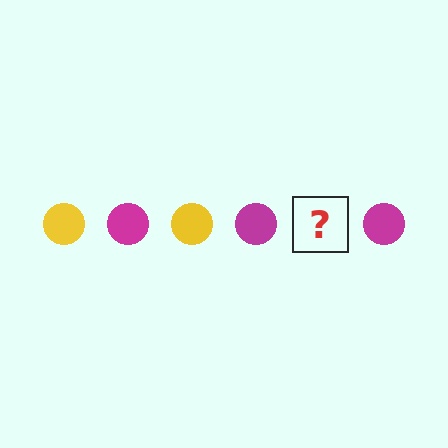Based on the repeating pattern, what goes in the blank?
The blank should be a yellow circle.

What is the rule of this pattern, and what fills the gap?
The rule is that the pattern cycles through yellow, magenta circles. The gap should be filled with a yellow circle.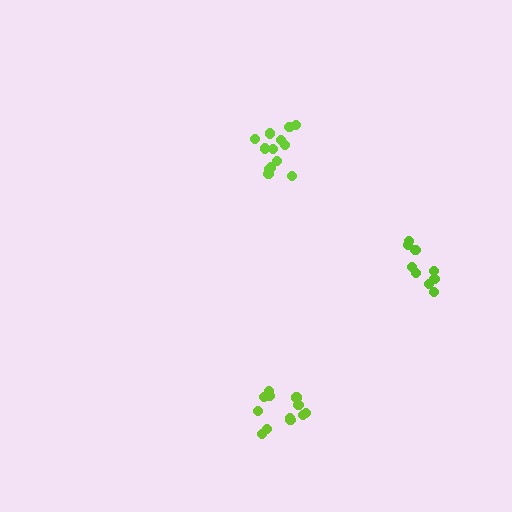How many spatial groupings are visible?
There are 3 spatial groupings.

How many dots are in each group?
Group 1: 12 dots, Group 2: 9 dots, Group 3: 13 dots (34 total).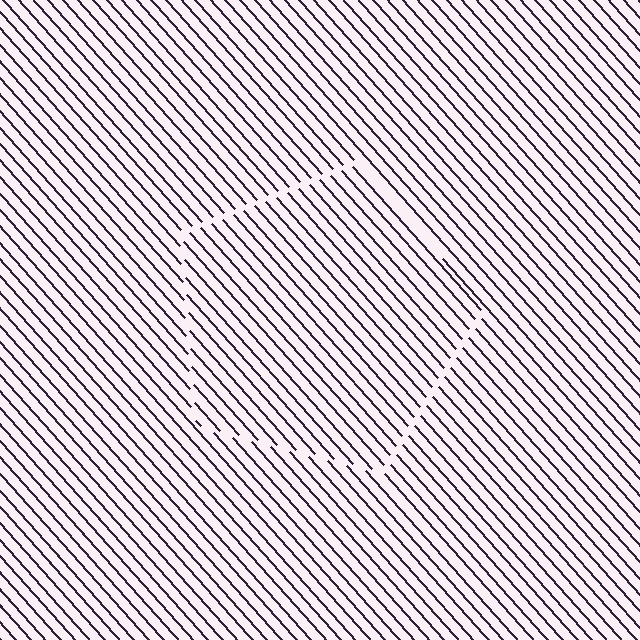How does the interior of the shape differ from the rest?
The interior of the shape contains the same grating, shifted by half a period — the contour is defined by the phase discontinuity where line-ends from the inner and outer gratings abut.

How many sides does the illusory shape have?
5 sides — the line-ends trace a pentagon.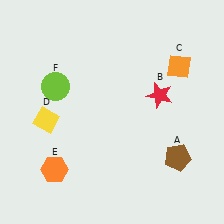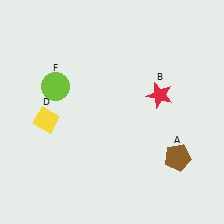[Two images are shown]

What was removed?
The orange hexagon (E), the orange diamond (C) were removed in Image 2.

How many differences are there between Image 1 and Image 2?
There are 2 differences between the two images.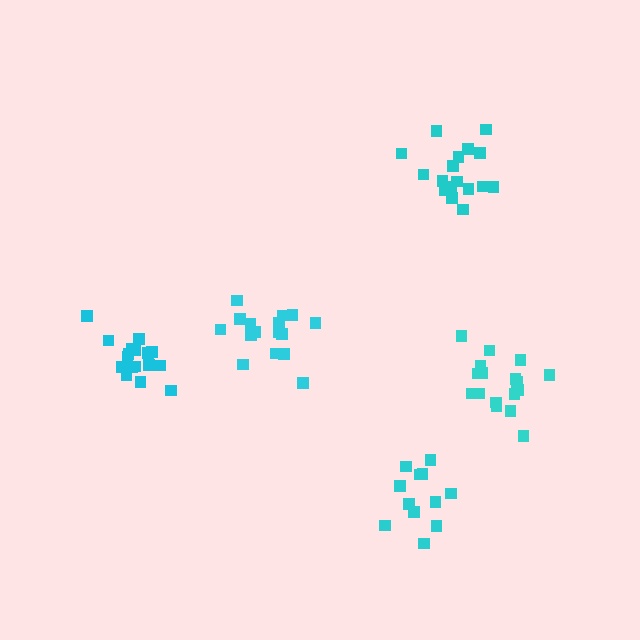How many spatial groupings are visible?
There are 5 spatial groupings.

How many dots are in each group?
Group 1: 17 dots, Group 2: 17 dots, Group 3: 16 dots, Group 4: 18 dots, Group 5: 12 dots (80 total).